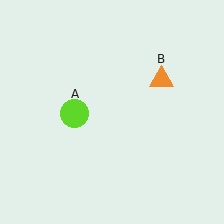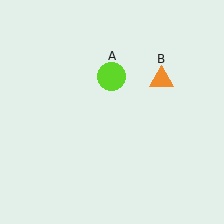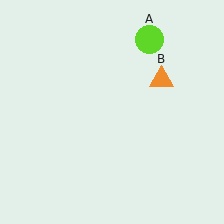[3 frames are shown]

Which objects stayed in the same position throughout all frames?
Orange triangle (object B) remained stationary.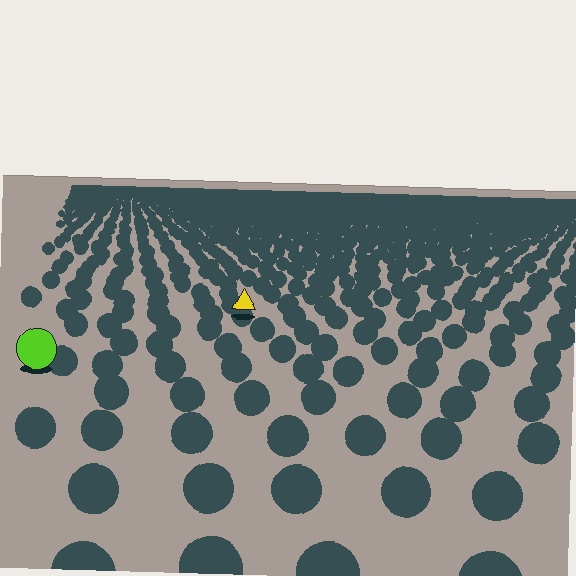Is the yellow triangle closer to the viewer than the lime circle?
No. The lime circle is closer — you can tell from the texture gradient: the ground texture is coarser near it.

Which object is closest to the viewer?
The lime circle is closest. The texture marks near it are larger and more spread out.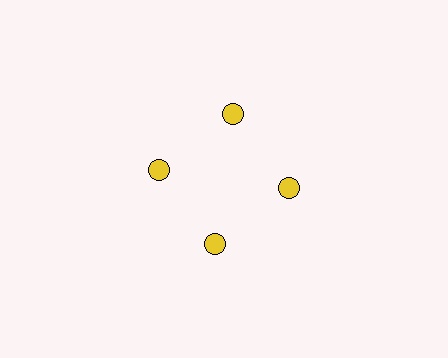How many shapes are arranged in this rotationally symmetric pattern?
There are 4 shapes, arranged in 4 groups of 1.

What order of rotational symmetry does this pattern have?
This pattern has 4-fold rotational symmetry.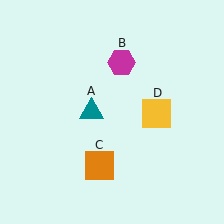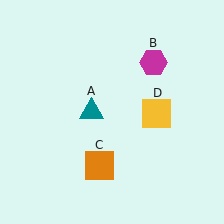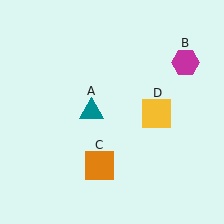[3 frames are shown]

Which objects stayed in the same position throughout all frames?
Teal triangle (object A) and orange square (object C) and yellow square (object D) remained stationary.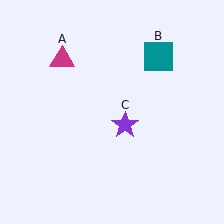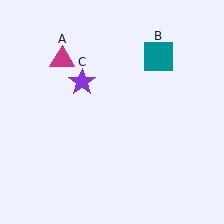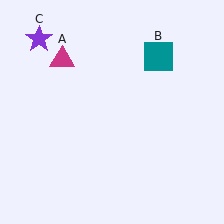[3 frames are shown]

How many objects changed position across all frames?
1 object changed position: purple star (object C).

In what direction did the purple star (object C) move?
The purple star (object C) moved up and to the left.